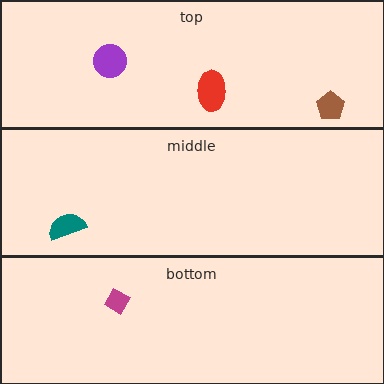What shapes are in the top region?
The purple circle, the red ellipse, the brown pentagon.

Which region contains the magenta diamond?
The bottom region.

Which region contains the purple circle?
The top region.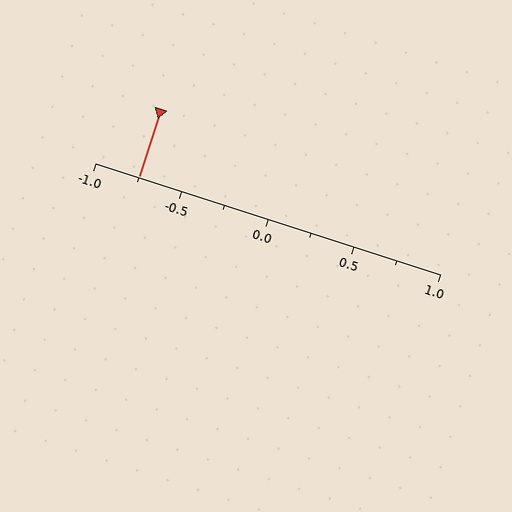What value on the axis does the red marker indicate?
The marker indicates approximately -0.75.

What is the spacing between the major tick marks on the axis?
The major ticks are spaced 0.5 apart.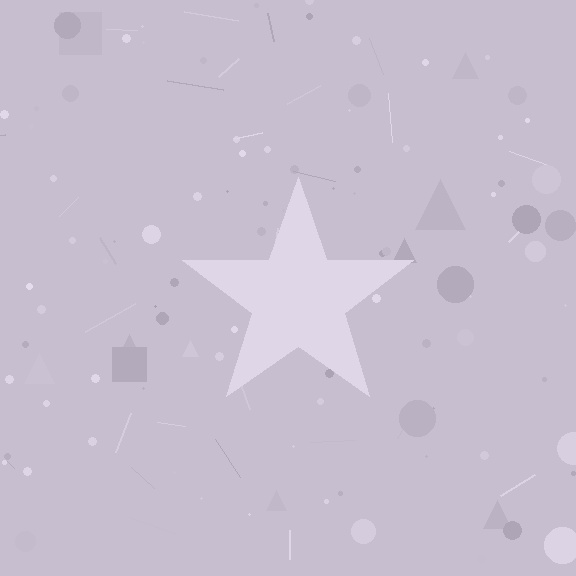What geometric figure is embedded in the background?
A star is embedded in the background.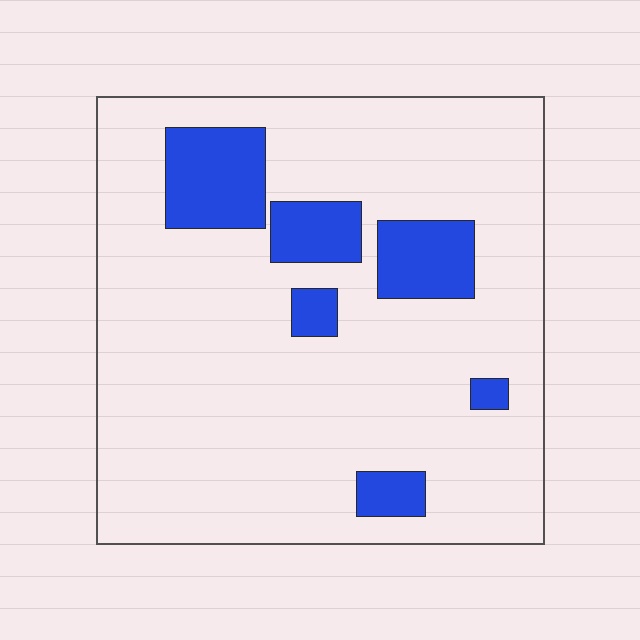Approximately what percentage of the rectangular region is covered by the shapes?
Approximately 15%.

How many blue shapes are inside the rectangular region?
6.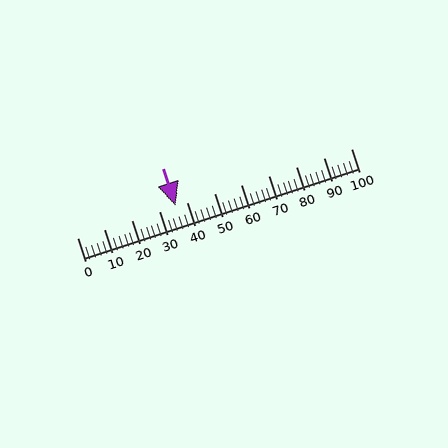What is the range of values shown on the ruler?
The ruler shows values from 0 to 100.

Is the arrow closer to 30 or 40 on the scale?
The arrow is closer to 40.